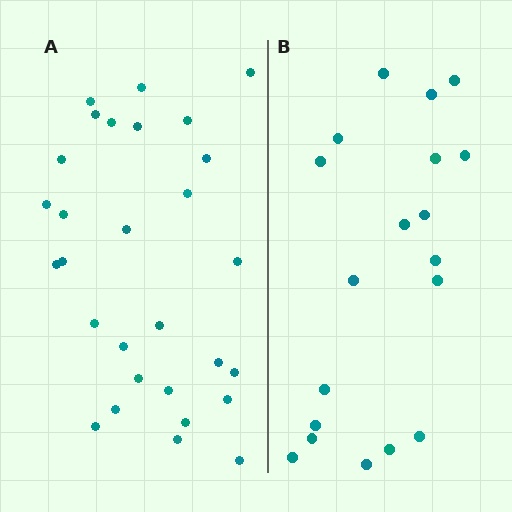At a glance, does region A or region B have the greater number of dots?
Region A (the left region) has more dots.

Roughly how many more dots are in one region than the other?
Region A has roughly 10 or so more dots than region B.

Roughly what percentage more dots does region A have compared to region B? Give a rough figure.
About 55% more.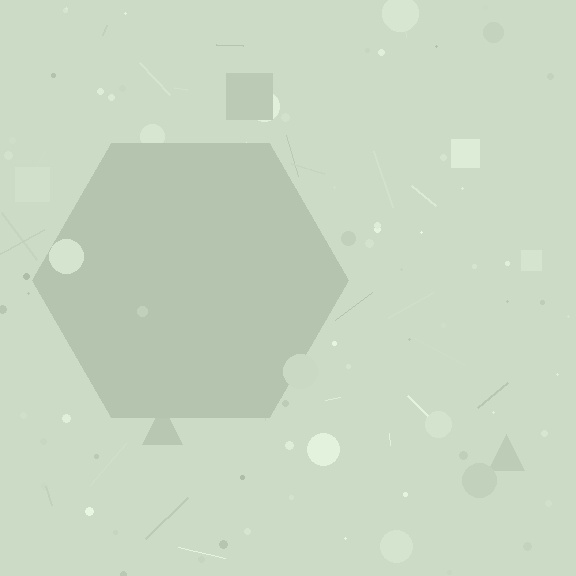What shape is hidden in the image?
A hexagon is hidden in the image.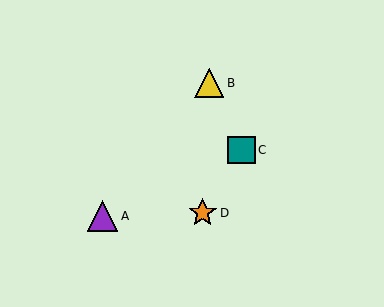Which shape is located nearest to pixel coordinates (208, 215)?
The orange star (labeled D) at (203, 213) is nearest to that location.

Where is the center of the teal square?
The center of the teal square is at (242, 150).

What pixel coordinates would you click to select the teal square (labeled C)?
Click at (242, 150) to select the teal square C.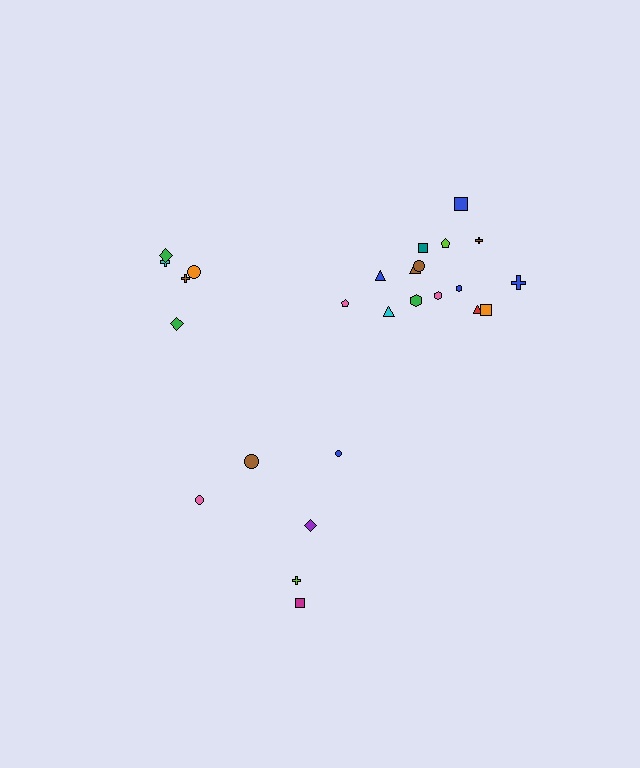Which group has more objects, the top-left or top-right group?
The top-right group.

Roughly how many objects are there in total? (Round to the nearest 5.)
Roughly 25 objects in total.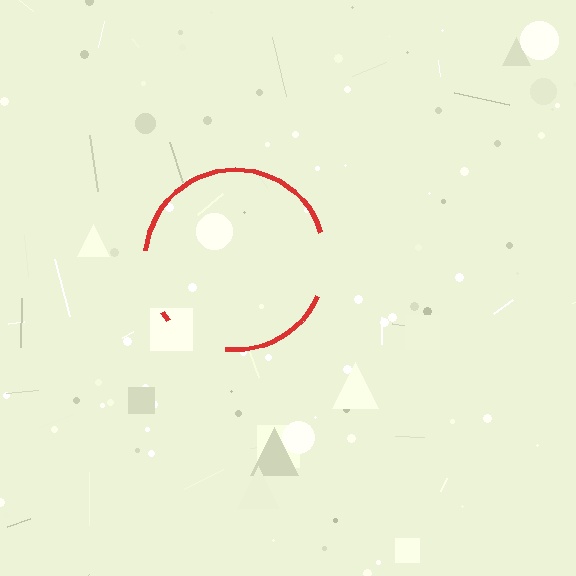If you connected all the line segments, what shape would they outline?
They would outline a circle.